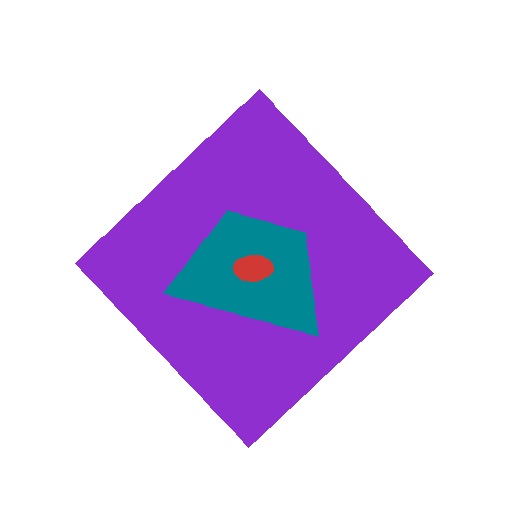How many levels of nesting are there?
3.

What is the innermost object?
The red ellipse.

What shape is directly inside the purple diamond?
The teal trapezoid.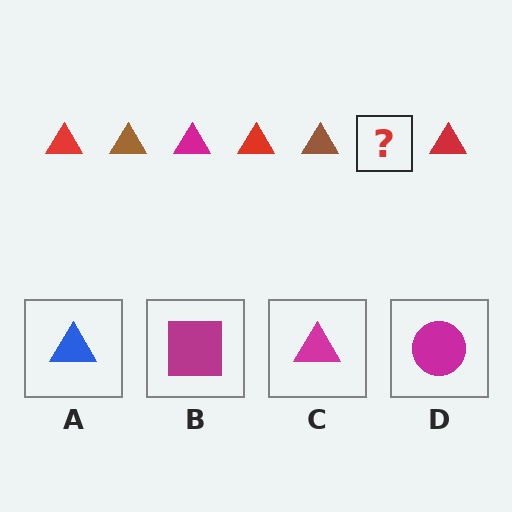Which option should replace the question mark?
Option C.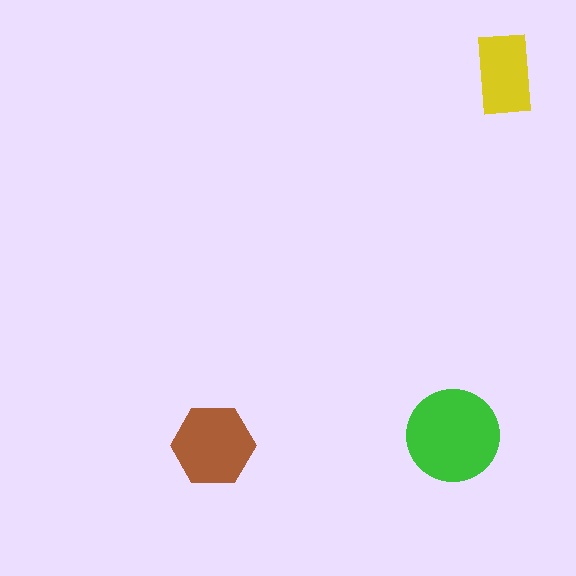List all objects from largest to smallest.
The green circle, the brown hexagon, the yellow rectangle.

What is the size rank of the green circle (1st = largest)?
1st.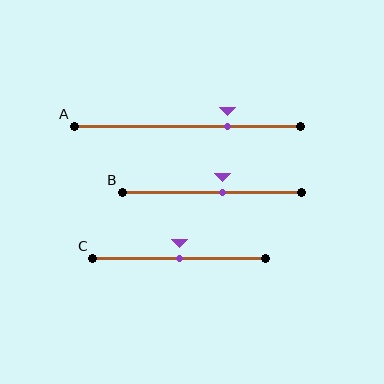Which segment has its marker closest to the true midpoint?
Segment C has its marker closest to the true midpoint.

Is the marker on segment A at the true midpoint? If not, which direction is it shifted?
No, the marker on segment A is shifted to the right by about 18% of the segment length.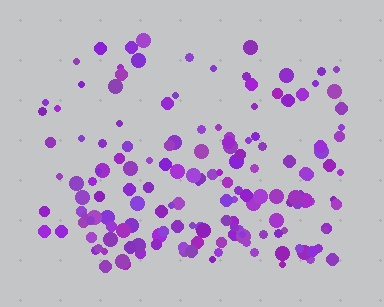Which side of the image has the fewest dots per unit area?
The top.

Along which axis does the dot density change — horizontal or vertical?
Vertical.